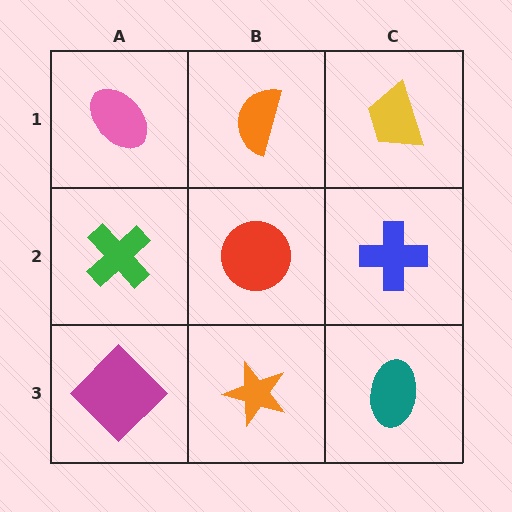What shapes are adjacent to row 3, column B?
A red circle (row 2, column B), a magenta diamond (row 3, column A), a teal ellipse (row 3, column C).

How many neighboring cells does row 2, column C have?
3.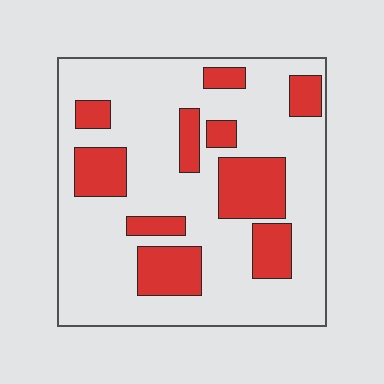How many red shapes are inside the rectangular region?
10.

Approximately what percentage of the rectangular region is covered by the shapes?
Approximately 25%.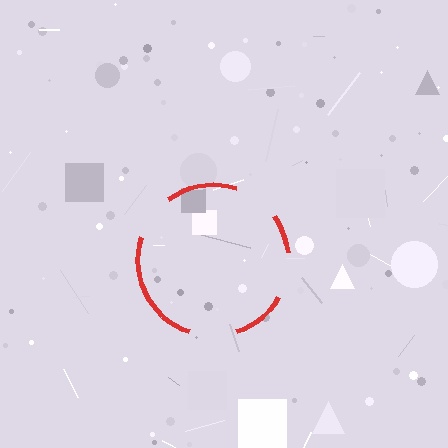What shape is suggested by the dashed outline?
The dashed outline suggests a circle.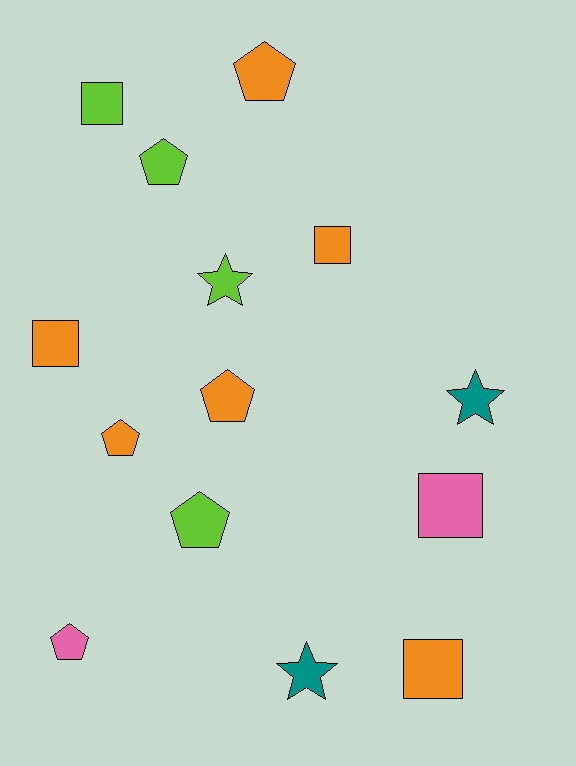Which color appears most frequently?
Orange, with 6 objects.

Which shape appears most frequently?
Pentagon, with 6 objects.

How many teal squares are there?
There are no teal squares.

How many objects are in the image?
There are 14 objects.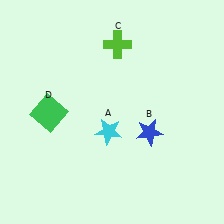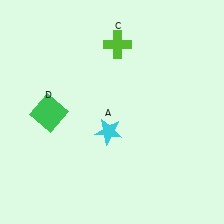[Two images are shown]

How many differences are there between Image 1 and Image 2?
There is 1 difference between the two images.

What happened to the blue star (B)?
The blue star (B) was removed in Image 2. It was in the bottom-right area of Image 1.